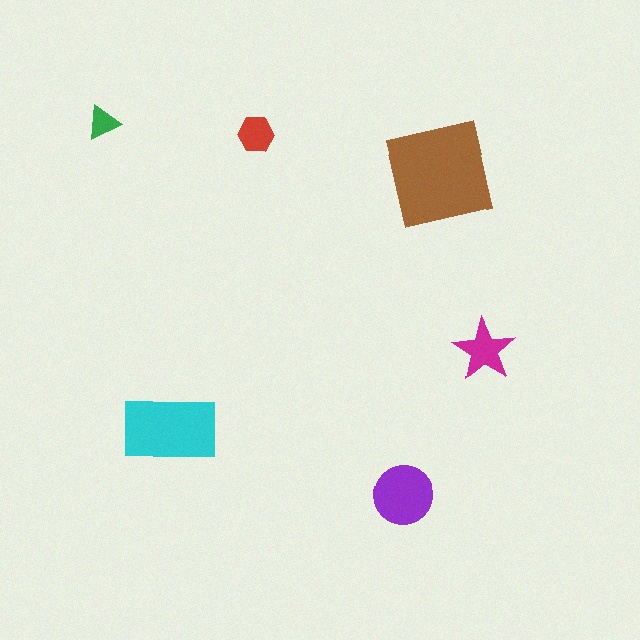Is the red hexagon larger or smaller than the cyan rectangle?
Smaller.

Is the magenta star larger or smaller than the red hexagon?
Larger.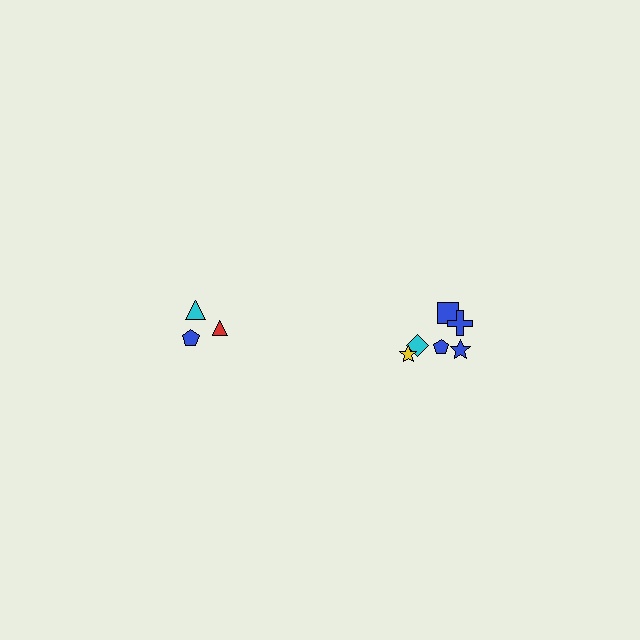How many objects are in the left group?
There are 3 objects.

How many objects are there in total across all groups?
There are 9 objects.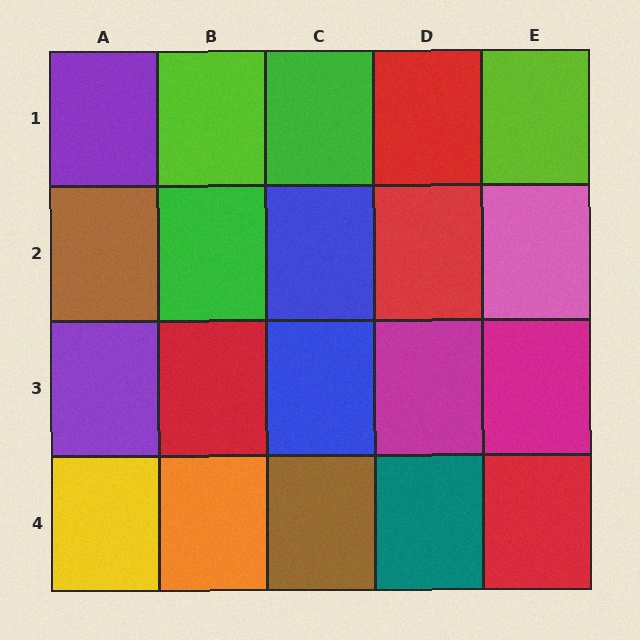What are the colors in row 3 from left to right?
Purple, red, blue, magenta, magenta.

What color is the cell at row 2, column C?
Blue.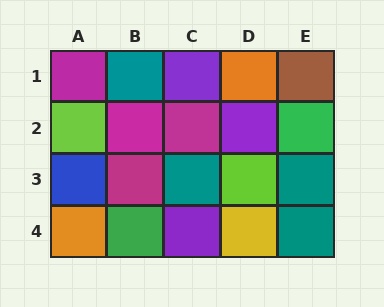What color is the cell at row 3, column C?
Teal.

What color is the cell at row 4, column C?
Purple.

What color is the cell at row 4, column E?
Teal.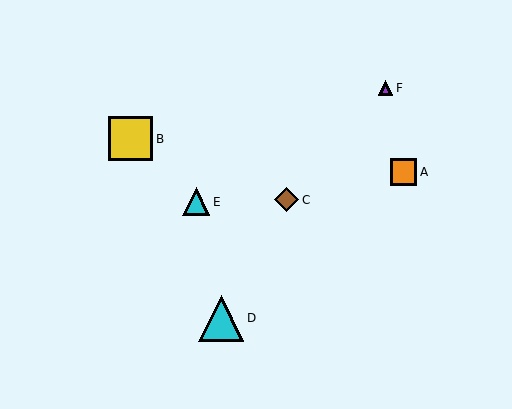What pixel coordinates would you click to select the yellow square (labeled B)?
Click at (131, 139) to select the yellow square B.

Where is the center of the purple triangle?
The center of the purple triangle is at (386, 88).